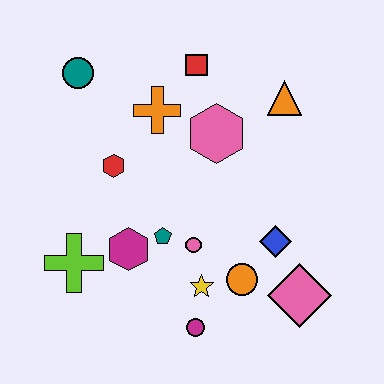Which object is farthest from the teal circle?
The pink diamond is farthest from the teal circle.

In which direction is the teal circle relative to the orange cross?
The teal circle is to the left of the orange cross.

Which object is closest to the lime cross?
The magenta hexagon is closest to the lime cross.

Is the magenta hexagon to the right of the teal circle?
Yes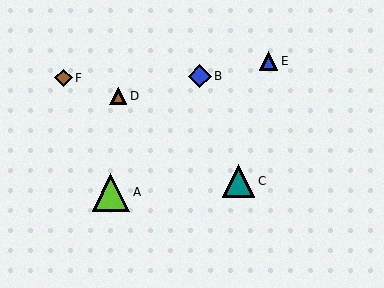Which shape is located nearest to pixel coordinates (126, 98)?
The brown triangle (labeled D) at (118, 96) is nearest to that location.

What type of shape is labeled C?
Shape C is a teal triangle.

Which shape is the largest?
The lime triangle (labeled A) is the largest.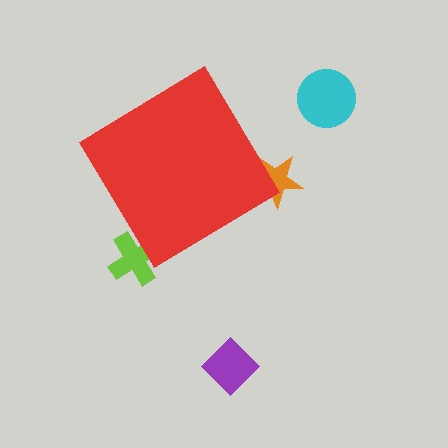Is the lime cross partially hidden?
Yes, the lime cross is partially hidden behind the red diamond.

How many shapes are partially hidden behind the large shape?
2 shapes are partially hidden.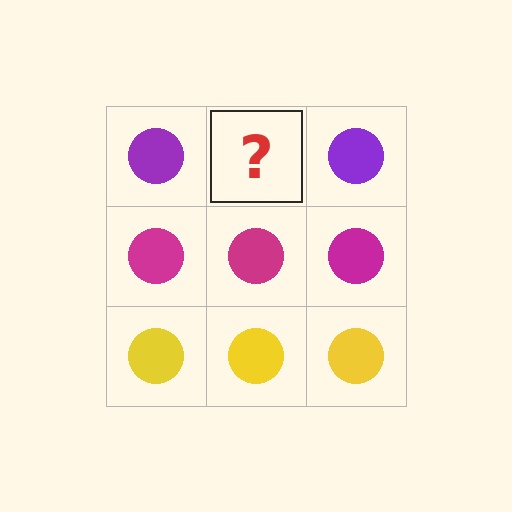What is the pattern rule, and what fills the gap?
The rule is that each row has a consistent color. The gap should be filled with a purple circle.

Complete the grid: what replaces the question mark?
The question mark should be replaced with a purple circle.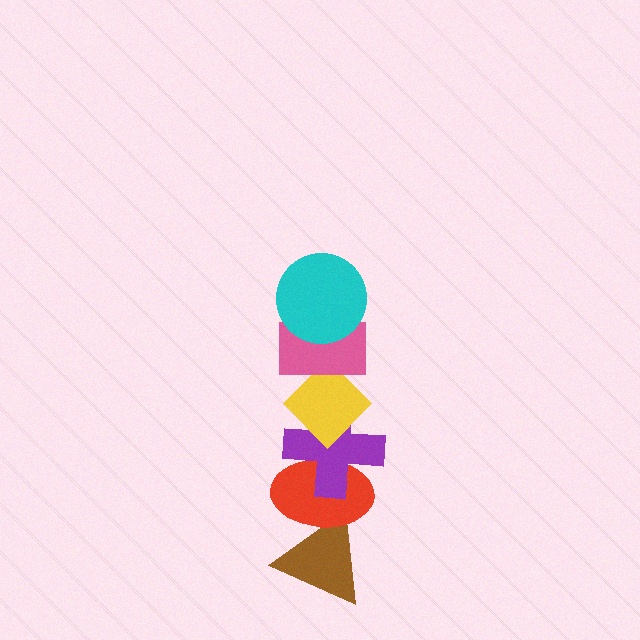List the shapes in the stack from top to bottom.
From top to bottom: the cyan circle, the pink rectangle, the yellow diamond, the purple cross, the red ellipse, the brown triangle.